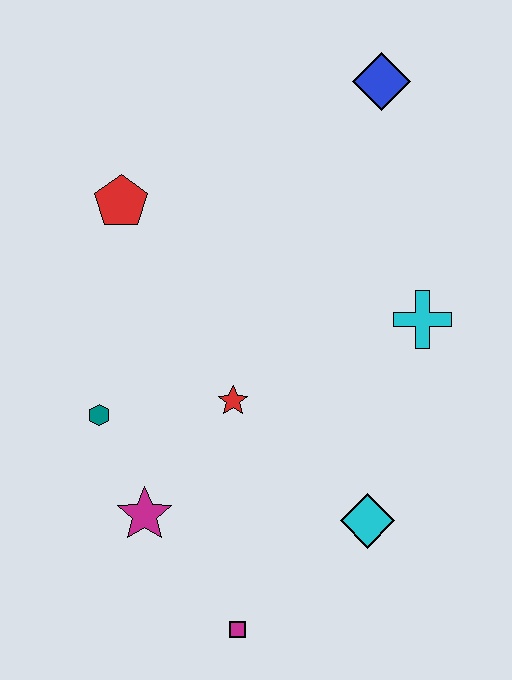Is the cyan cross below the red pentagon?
Yes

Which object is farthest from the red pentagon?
The magenta square is farthest from the red pentagon.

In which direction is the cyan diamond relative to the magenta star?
The cyan diamond is to the right of the magenta star.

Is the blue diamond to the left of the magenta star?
No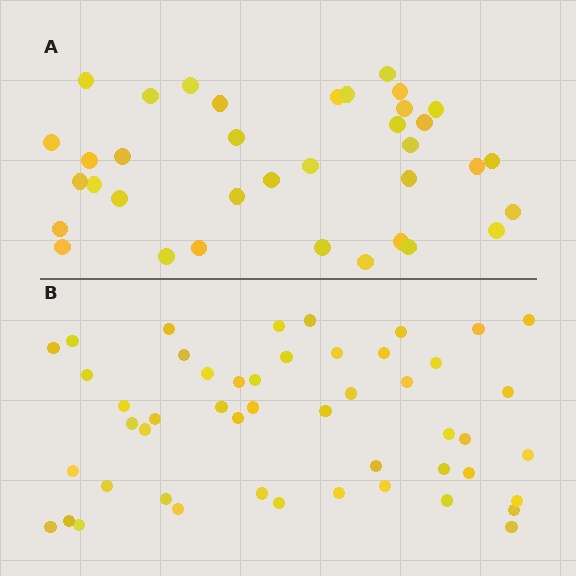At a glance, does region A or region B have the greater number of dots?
Region B (the bottom region) has more dots.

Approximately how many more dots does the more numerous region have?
Region B has approximately 15 more dots than region A.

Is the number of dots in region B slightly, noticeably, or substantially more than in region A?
Region B has noticeably more, but not dramatically so. The ratio is roughly 1.4 to 1.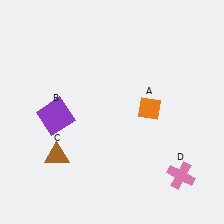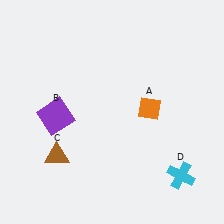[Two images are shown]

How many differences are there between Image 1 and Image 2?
There is 1 difference between the two images.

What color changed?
The cross (D) changed from pink in Image 1 to cyan in Image 2.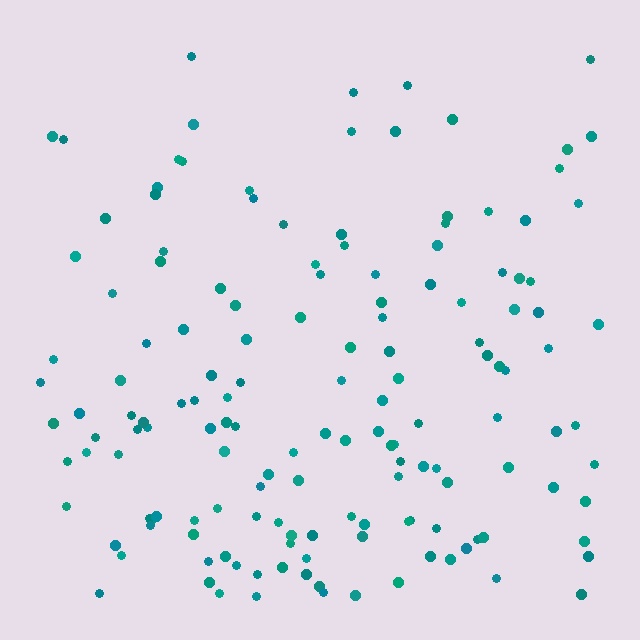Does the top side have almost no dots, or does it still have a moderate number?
Still a moderate number, just noticeably fewer than the bottom.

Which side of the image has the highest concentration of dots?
The bottom.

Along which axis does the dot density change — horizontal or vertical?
Vertical.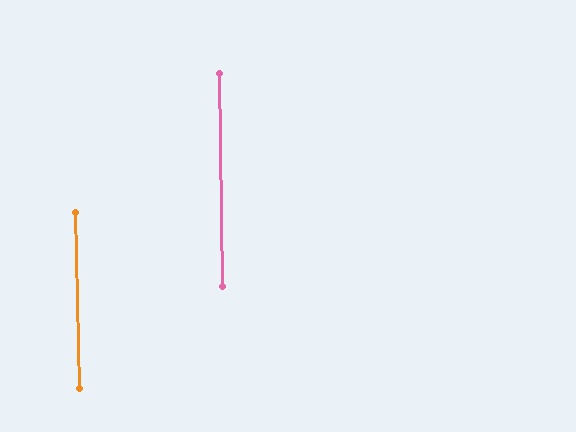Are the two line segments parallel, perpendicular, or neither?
Parallel — their directions differ by only 0.4°.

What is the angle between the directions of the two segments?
Approximately 0 degrees.